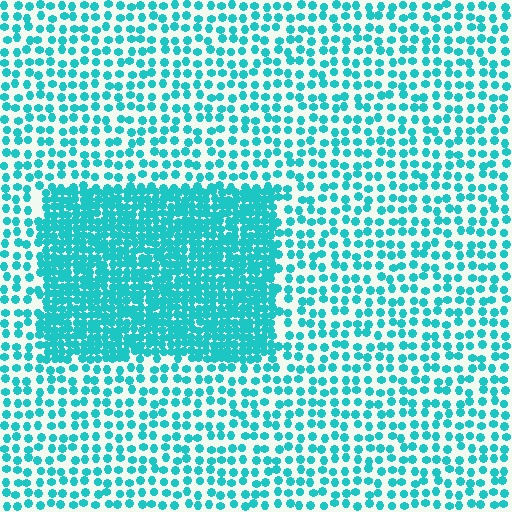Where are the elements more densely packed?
The elements are more densely packed inside the rectangle boundary.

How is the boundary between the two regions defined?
The boundary is defined by a change in element density (approximately 2.4x ratio). All elements are the same color, size, and shape.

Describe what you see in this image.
The image contains small cyan elements arranged at two different densities. A rectangle-shaped region is visible where the elements are more densely packed than the surrounding area.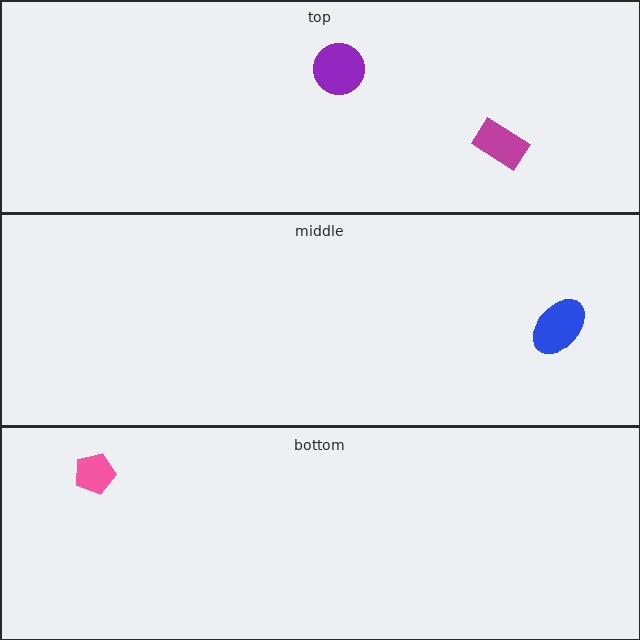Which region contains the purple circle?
The top region.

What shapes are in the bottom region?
The pink pentagon.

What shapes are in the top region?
The purple circle, the magenta rectangle.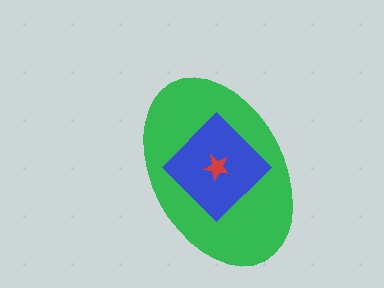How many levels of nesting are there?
3.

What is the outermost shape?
The green ellipse.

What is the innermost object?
The red star.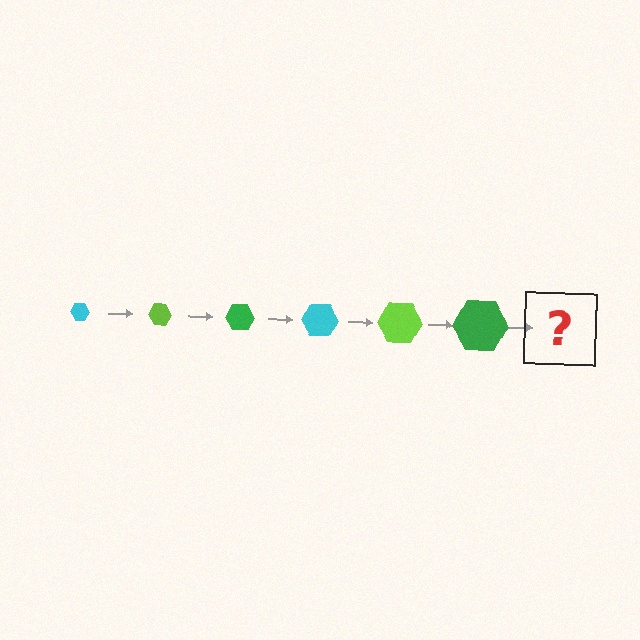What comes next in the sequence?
The next element should be a cyan hexagon, larger than the previous one.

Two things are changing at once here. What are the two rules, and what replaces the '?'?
The two rules are that the hexagon grows larger each step and the color cycles through cyan, lime, and green. The '?' should be a cyan hexagon, larger than the previous one.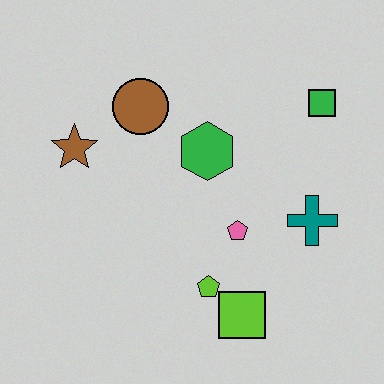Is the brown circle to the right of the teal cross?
No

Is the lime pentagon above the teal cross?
No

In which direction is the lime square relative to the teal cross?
The lime square is below the teal cross.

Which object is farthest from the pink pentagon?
The brown star is farthest from the pink pentagon.